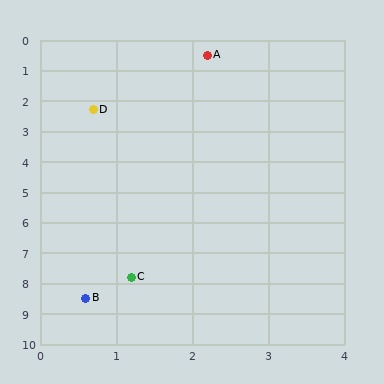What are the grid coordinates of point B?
Point B is at approximately (0.6, 8.5).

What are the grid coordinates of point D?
Point D is at approximately (0.7, 2.3).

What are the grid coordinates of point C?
Point C is at approximately (1.2, 7.8).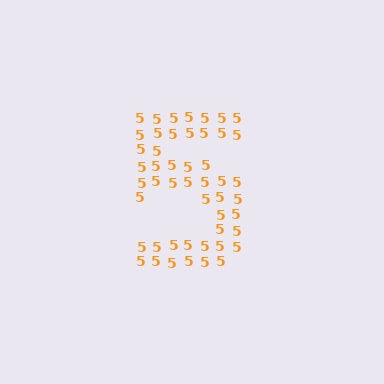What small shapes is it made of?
It is made of small digit 5's.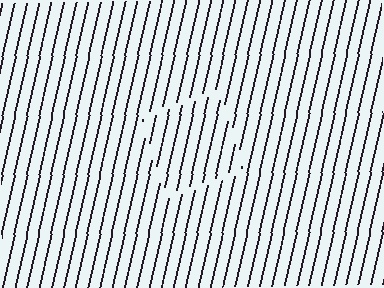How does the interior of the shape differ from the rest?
The interior of the shape contains the same grating, shifted by half a period — the contour is defined by the phase discontinuity where line-ends from the inner and outer gratings abut.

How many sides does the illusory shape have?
4 sides — the line-ends trace a square.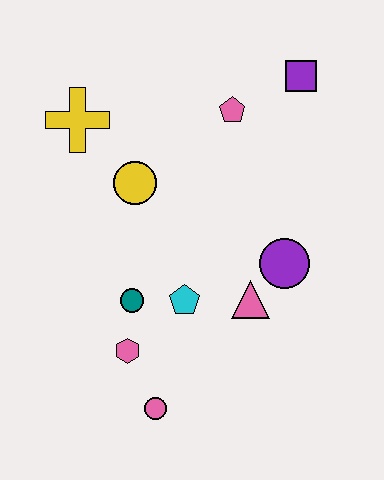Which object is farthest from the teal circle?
The purple square is farthest from the teal circle.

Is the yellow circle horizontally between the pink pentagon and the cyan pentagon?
No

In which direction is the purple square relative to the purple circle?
The purple square is above the purple circle.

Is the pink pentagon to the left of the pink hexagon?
No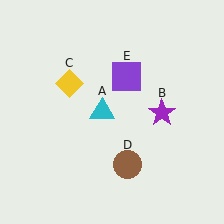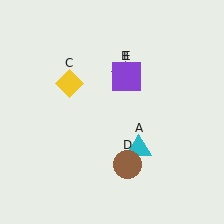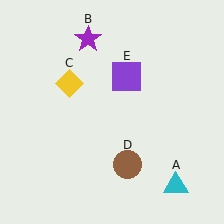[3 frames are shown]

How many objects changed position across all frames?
2 objects changed position: cyan triangle (object A), purple star (object B).